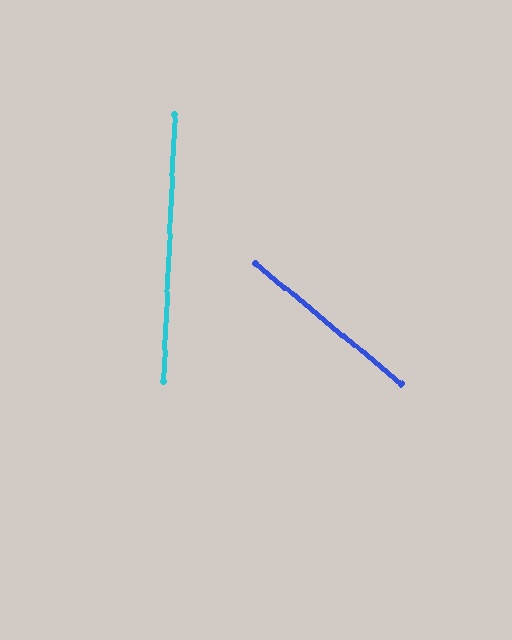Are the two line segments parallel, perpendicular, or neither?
Neither parallel nor perpendicular — they differ by about 53°.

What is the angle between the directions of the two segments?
Approximately 53 degrees.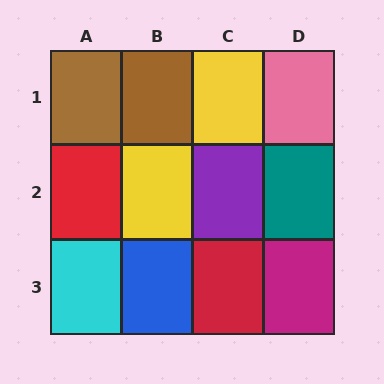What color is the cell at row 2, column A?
Red.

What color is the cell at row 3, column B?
Blue.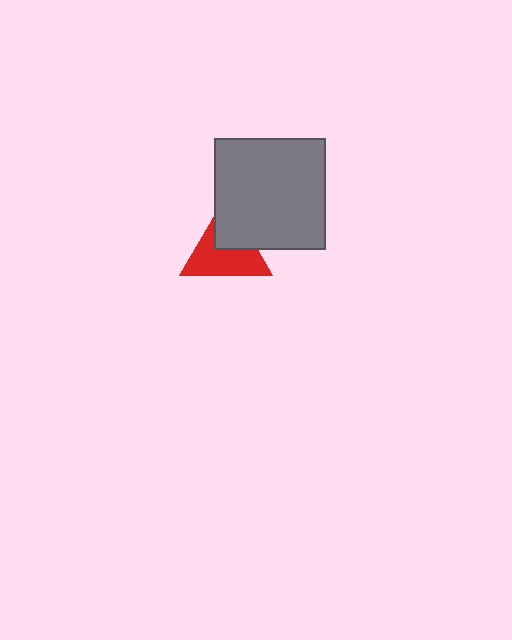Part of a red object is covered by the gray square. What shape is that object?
It is a triangle.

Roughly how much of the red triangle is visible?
About half of it is visible (roughly 62%).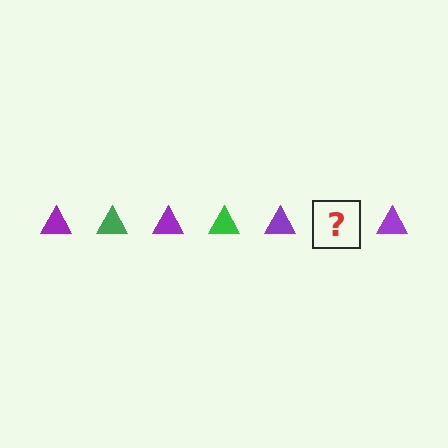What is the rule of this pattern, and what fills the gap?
The rule is that the pattern cycles through purple, green triangles. The gap should be filled with a green triangle.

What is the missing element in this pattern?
The missing element is a green triangle.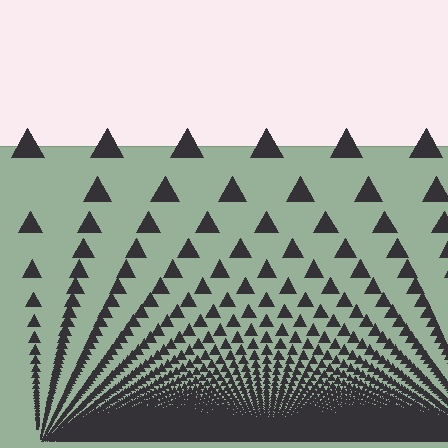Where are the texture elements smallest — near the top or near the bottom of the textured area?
Near the bottom.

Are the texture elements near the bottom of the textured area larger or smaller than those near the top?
Smaller. The gradient is inverted — elements near the bottom are smaller and denser.